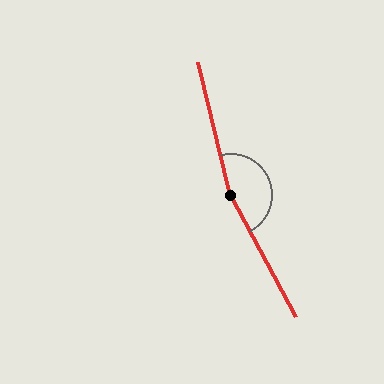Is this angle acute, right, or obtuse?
It is obtuse.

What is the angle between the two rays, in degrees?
Approximately 165 degrees.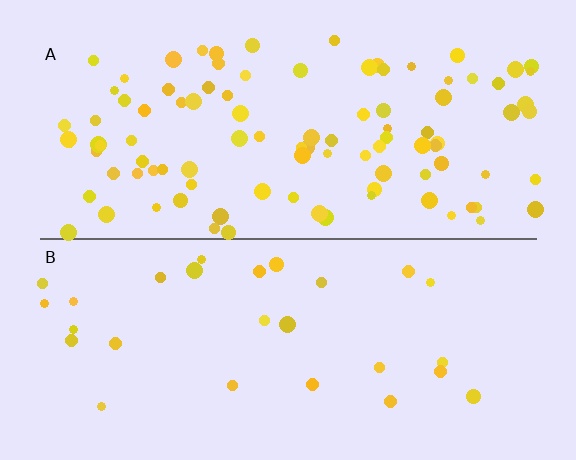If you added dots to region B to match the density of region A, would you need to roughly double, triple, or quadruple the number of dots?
Approximately quadruple.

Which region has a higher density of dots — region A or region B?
A (the top).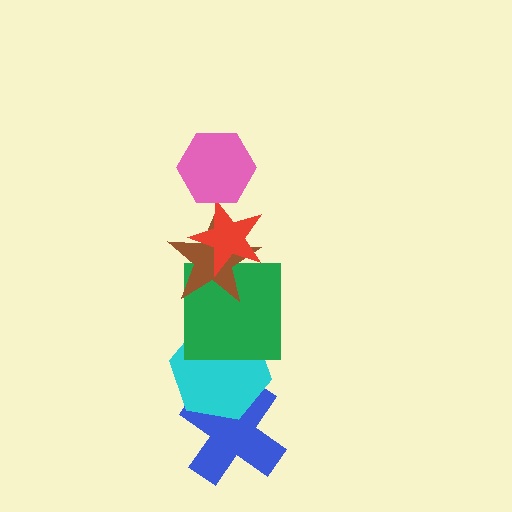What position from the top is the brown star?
The brown star is 3rd from the top.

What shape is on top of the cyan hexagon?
The green square is on top of the cyan hexagon.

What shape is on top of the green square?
The brown star is on top of the green square.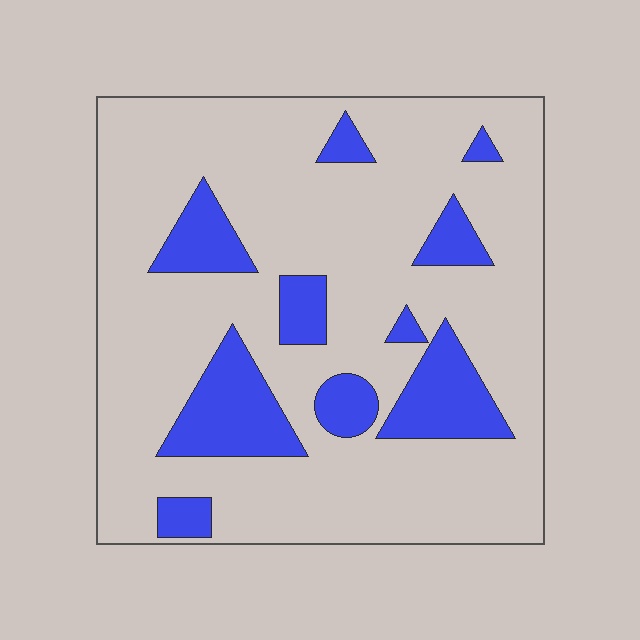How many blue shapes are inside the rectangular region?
10.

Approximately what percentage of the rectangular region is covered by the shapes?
Approximately 20%.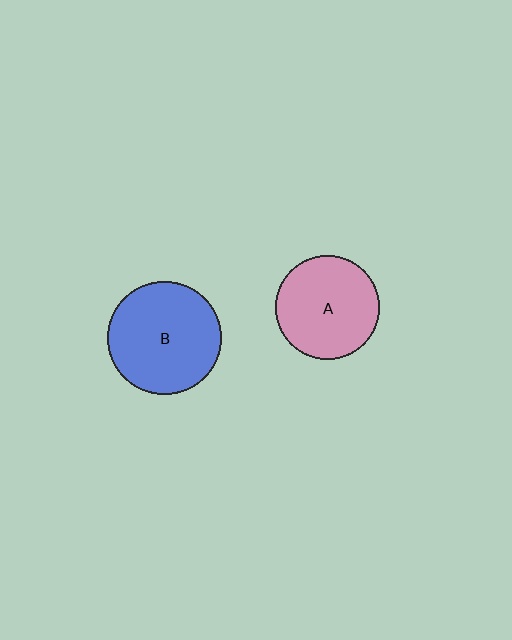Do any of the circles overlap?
No, none of the circles overlap.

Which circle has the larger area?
Circle B (blue).